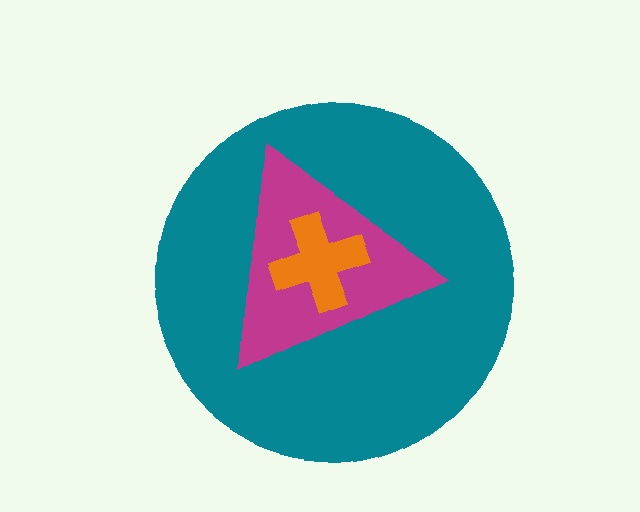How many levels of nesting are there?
3.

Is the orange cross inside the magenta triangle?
Yes.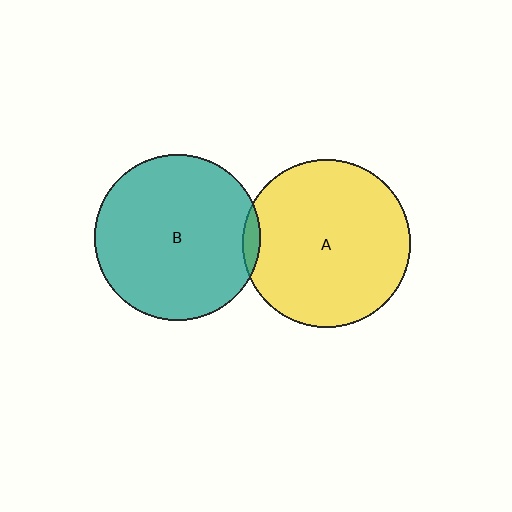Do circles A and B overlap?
Yes.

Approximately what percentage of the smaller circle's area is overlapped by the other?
Approximately 5%.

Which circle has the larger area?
Circle A (yellow).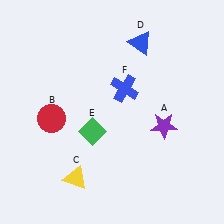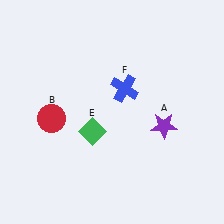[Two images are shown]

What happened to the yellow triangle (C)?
The yellow triangle (C) was removed in Image 2. It was in the bottom-left area of Image 1.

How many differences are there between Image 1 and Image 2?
There are 2 differences between the two images.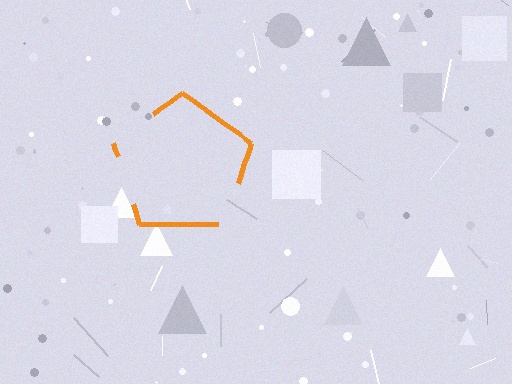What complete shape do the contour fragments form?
The contour fragments form a pentagon.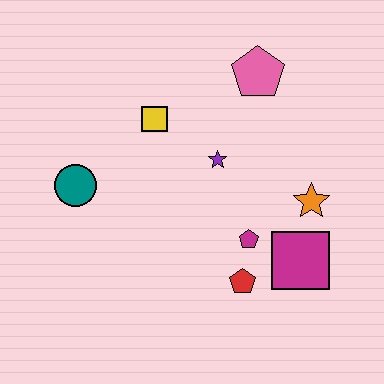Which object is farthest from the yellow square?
The magenta square is farthest from the yellow square.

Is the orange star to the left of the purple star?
No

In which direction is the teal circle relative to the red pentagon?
The teal circle is to the left of the red pentagon.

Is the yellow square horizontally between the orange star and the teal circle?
Yes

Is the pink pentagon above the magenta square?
Yes